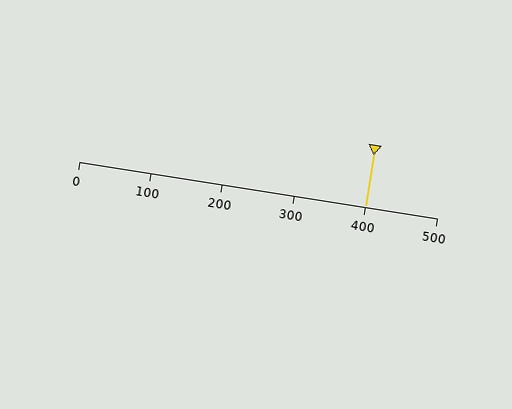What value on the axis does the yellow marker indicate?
The marker indicates approximately 400.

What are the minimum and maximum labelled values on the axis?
The axis runs from 0 to 500.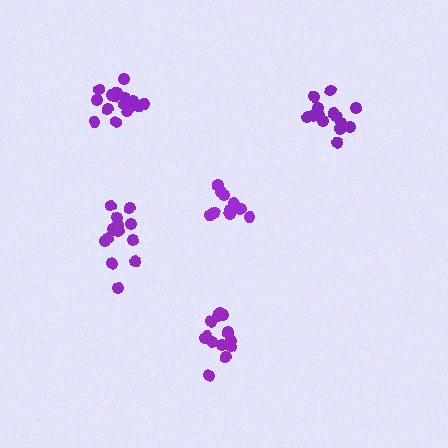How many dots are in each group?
Group 1: 14 dots, Group 2: 13 dots, Group 3: 13 dots, Group 4: 15 dots, Group 5: 14 dots (69 total).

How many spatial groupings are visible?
There are 5 spatial groupings.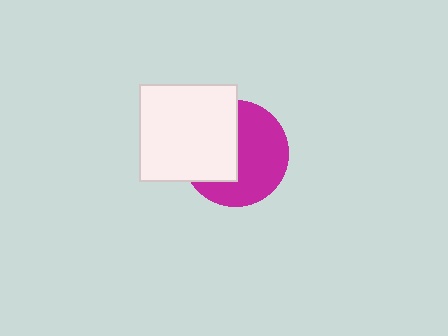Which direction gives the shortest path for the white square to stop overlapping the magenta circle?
Moving left gives the shortest separation.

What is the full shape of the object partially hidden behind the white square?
The partially hidden object is a magenta circle.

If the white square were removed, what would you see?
You would see the complete magenta circle.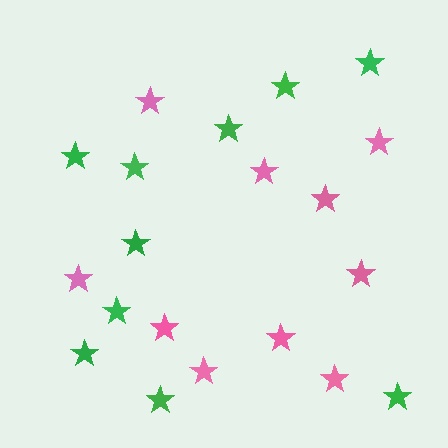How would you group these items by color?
There are 2 groups: one group of green stars (10) and one group of pink stars (10).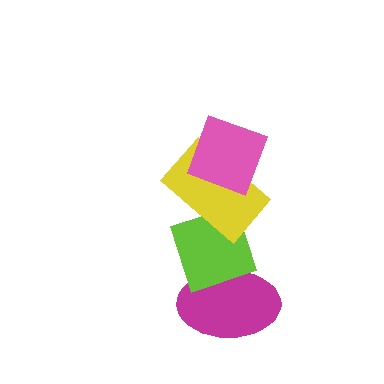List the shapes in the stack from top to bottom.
From top to bottom: the pink diamond, the yellow rectangle, the lime diamond, the magenta ellipse.